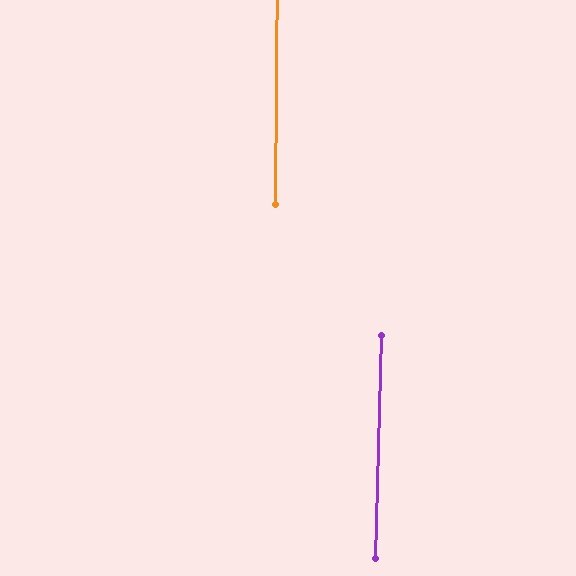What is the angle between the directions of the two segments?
Approximately 1 degree.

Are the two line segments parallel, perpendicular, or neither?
Parallel — their directions differ by only 1.1°.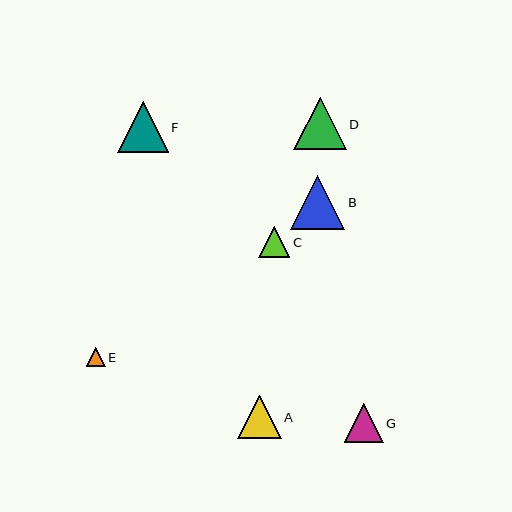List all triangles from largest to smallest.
From largest to smallest: B, D, F, A, G, C, E.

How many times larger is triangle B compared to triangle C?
Triangle B is approximately 1.7 times the size of triangle C.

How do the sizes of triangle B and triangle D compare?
Triangle B and triangle D are approximately the same size.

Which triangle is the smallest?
Triangle E is the smallest with a size of approximately 19 pixels.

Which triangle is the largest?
Triangle B is the largest with a size of approximately 54 pixels.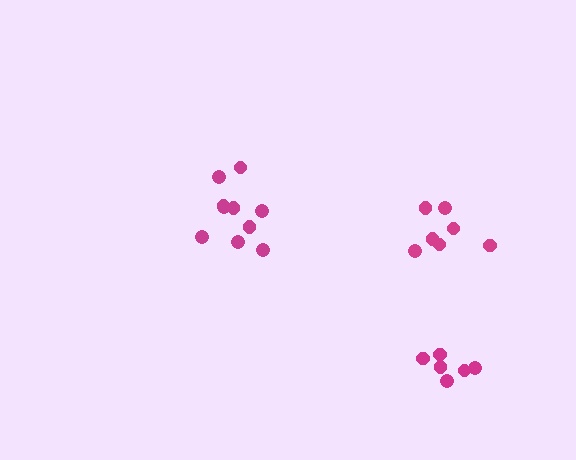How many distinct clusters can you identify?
There are 3 distinct clusters.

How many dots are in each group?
Group 1: 10 dots, Group 2: 6 dots, Group 3: 7 dots (23 total).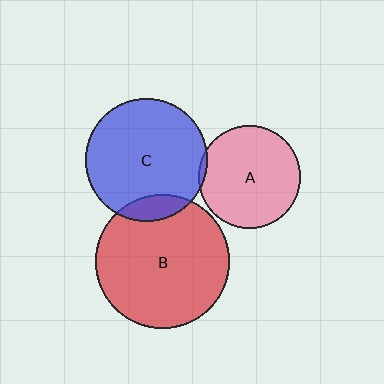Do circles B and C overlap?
Yes.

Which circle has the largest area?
Circle B (red).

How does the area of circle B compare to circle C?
Approximately 1.2 times.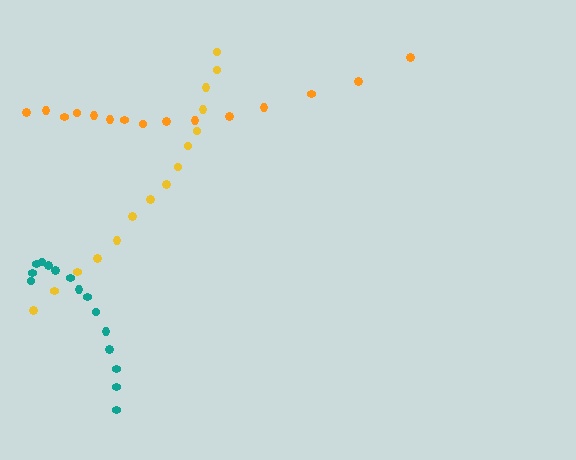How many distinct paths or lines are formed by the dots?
There are 3 distinct paths.